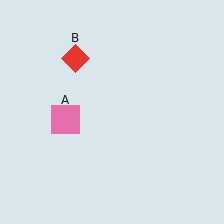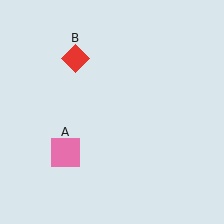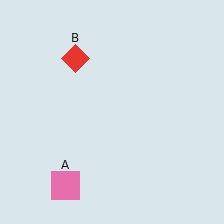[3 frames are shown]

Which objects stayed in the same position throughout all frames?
Red diamond (object B) remained stationary.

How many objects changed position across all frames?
1 object changed position: pink square (object A).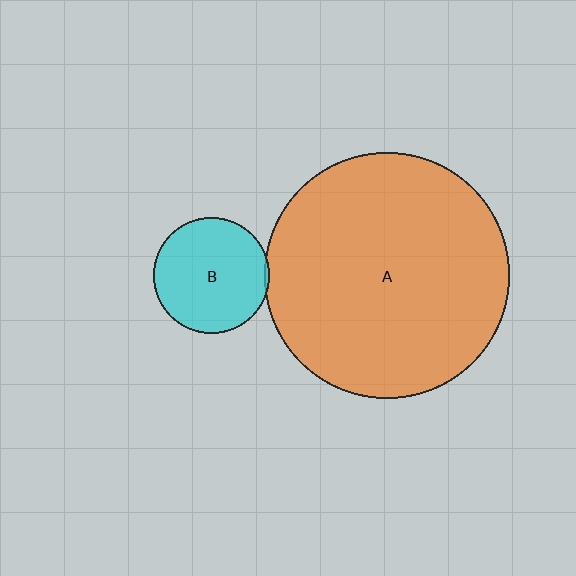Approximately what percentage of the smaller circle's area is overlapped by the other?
Approximately 5%.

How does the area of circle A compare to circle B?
Approximately 4.4 times.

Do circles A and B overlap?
Yes.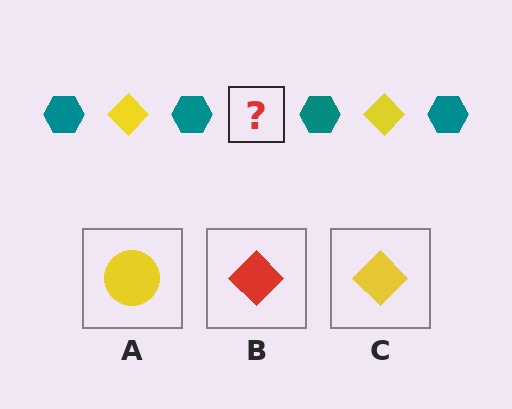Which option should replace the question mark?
Option C.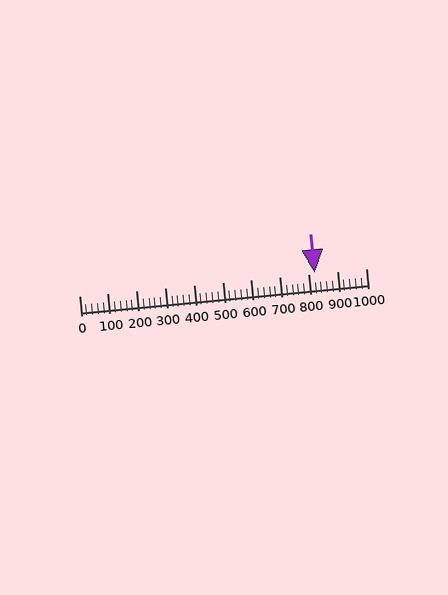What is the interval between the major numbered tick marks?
The major tick marks are spaced 100 units apart.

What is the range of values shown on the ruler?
The ruler shows values from 0 to 1000.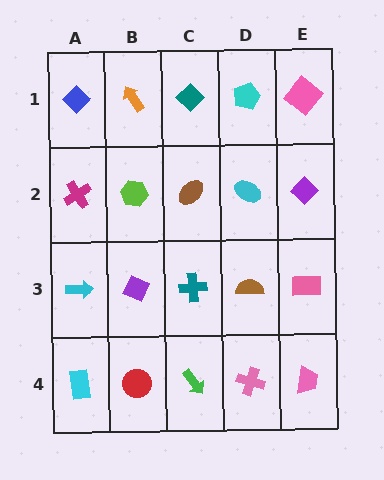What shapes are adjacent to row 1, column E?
A purple diamond (row 2, column E), a cyan pentagon (row 1, column D).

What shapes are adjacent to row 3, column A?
A magenta cross (row 2, column A), a cyan rectangle (row 4, column A), a purple diamond (row 3, column B).